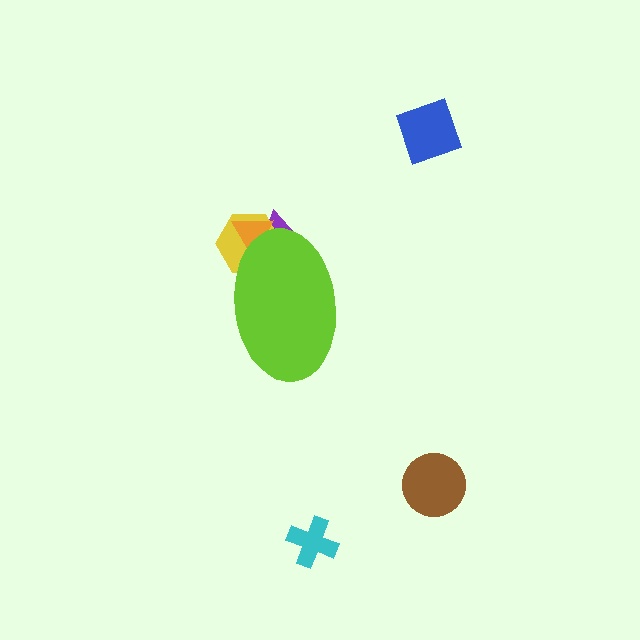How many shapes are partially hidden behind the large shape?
3 shapes are partially hidden.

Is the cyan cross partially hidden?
No, the cyan cross is fully visible.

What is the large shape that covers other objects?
A lime ellipse.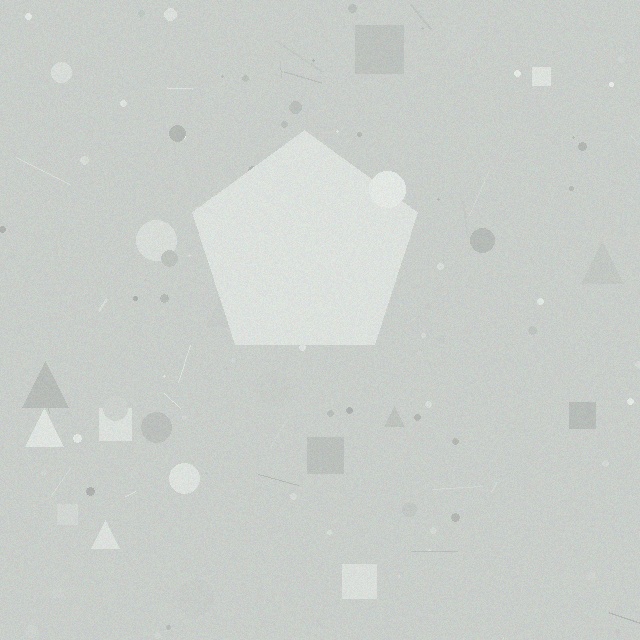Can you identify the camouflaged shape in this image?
The camouflaged shape is a pentagon.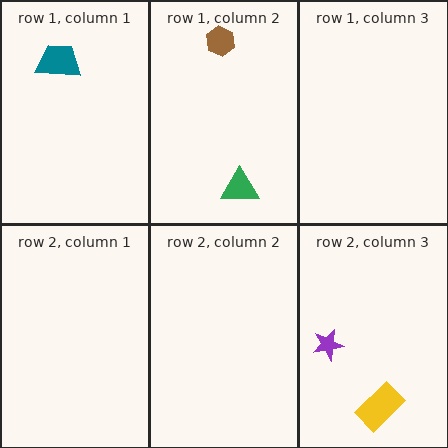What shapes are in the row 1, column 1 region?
The teal trapezoid.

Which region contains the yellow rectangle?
The row 2, column 3 region.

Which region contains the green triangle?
The row 1, column 2 region.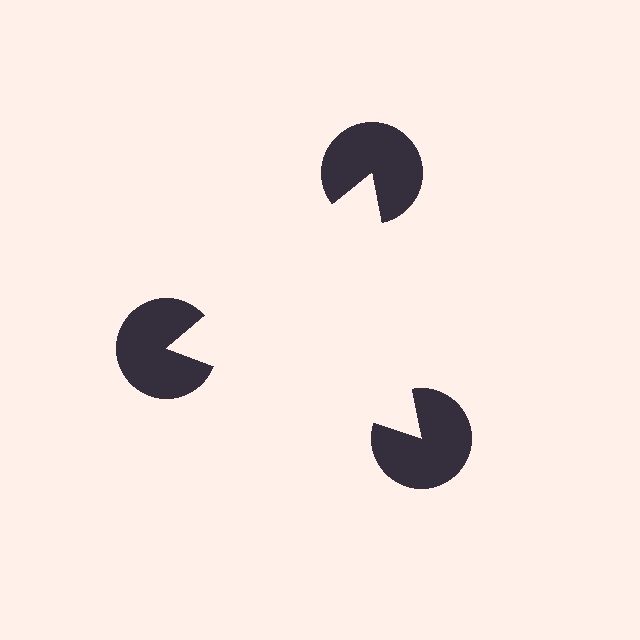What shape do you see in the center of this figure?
An illusory triangle — its edges are inferred from the aligned wedge cuts in the pac-man discs, not physically drawn.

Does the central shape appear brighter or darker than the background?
It typically appears slightly brighter than the background, even though no actual brightness change is drawn.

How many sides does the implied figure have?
3 sides.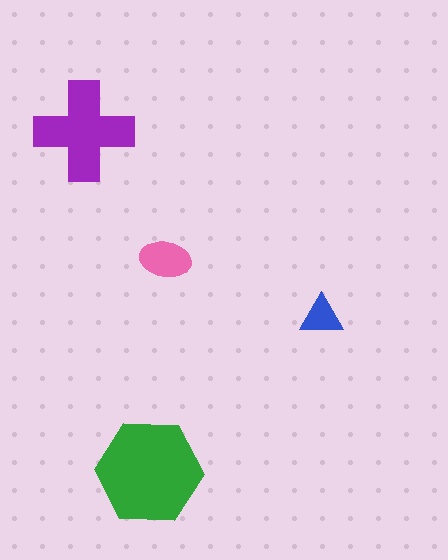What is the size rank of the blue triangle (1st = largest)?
4th.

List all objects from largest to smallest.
The green hexagon, the purple cross, the pink ellipse, the blue triangle.